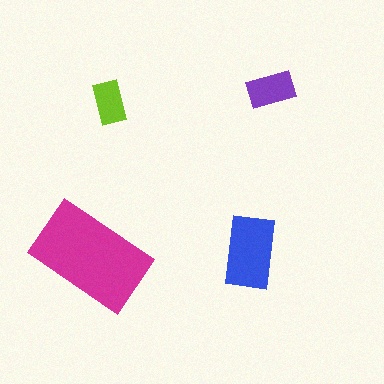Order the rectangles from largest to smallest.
the magenta one, the blue one, the purple one, the lime one.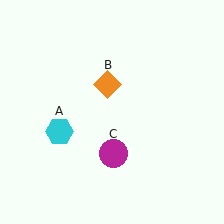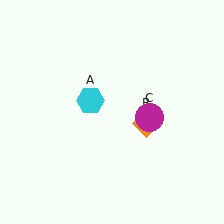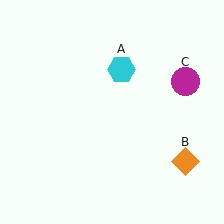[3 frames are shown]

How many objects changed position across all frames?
3 objects changed position: cyan hexagon (object A), orange diamond (object B), magenta circle (object C).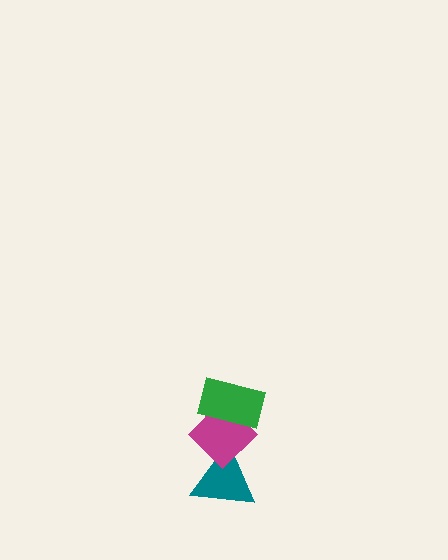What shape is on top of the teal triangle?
The magenta diamond is on top of the teal triangle.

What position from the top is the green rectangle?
The green rectangle is 1st from the top.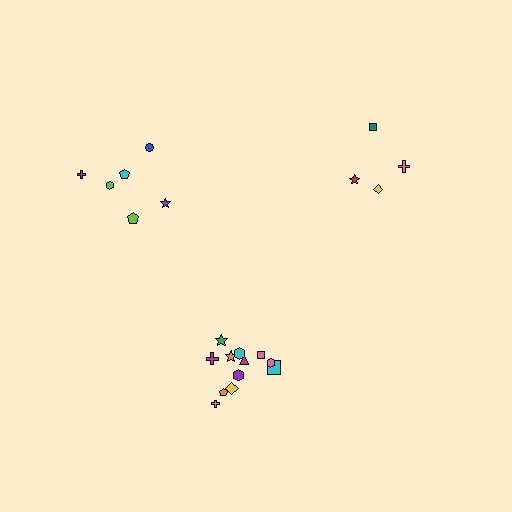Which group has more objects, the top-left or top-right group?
The top-left group.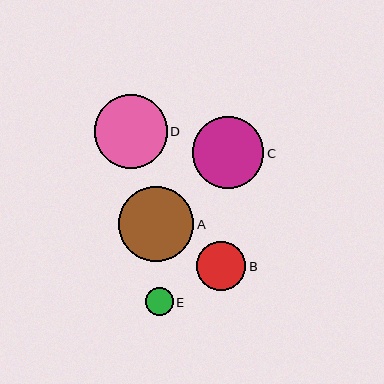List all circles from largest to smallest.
From largest to smallest: A, D, C, B, E.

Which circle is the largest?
Circle A is the largest with a size of approximately 75 pixels.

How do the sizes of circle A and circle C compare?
Circle A and circle C are approximately the same size.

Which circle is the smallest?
Circle E is the smallest with a size of approximately 28 pixels.